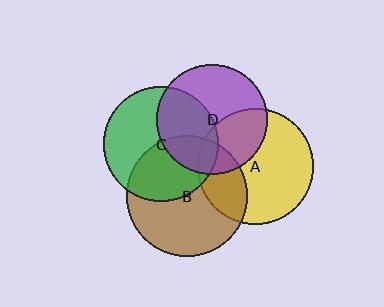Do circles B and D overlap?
Yes.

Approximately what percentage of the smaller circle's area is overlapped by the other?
Approximately 20%.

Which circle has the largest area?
Circle B (brown).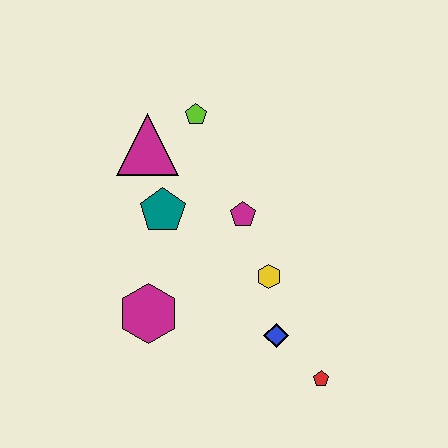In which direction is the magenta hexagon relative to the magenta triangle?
The magenta hexagon is below the magenta triangle.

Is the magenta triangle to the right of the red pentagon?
No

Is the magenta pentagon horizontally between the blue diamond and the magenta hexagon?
Yes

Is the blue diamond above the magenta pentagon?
No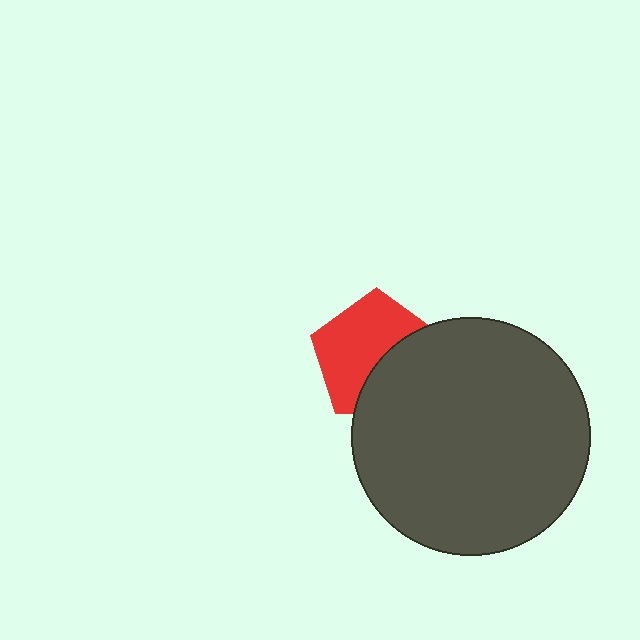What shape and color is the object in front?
The object in front is a dark gray circle.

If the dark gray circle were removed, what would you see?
You would see the complete red pentagon.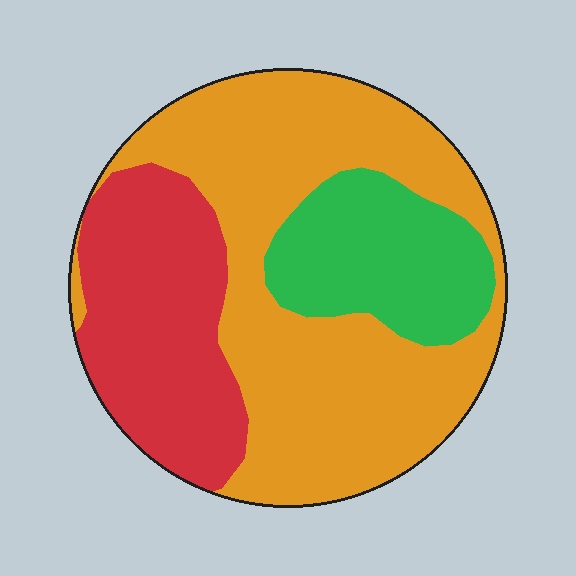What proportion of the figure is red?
Red covers about 25% of the figure.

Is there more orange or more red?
Orange.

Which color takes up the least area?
Green, at roughly 20%.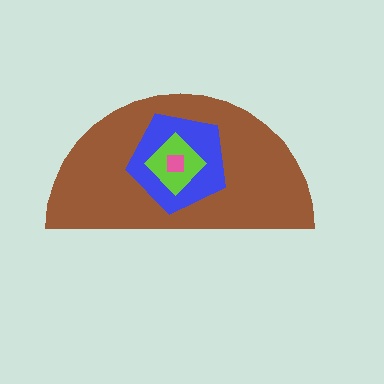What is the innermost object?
The pink square.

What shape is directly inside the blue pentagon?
The lime diamond.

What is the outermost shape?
The brown semicircle.